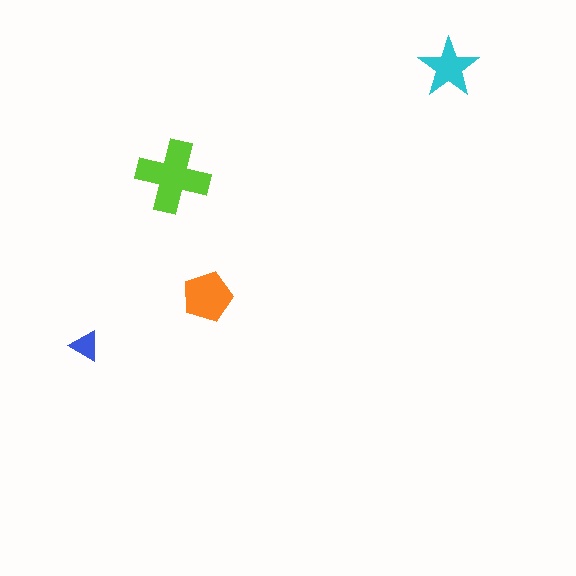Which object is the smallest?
The blue triangle.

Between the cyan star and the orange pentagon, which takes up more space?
The orange pentagon.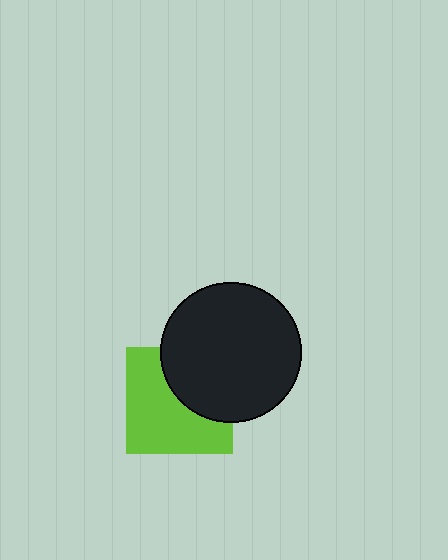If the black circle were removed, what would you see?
You would see the complete lime square.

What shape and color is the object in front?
The object in front is a black circle.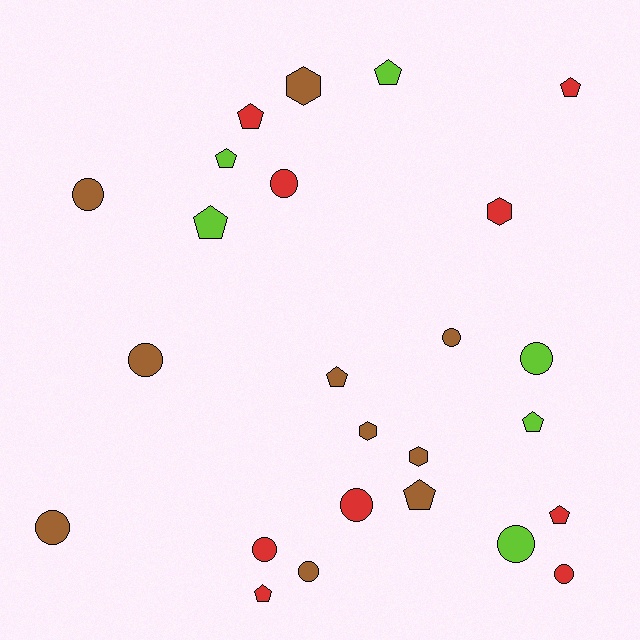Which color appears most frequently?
Brown, with 10 objects.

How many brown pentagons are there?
There are 2 brown pentagons.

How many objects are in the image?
There are 25 objects.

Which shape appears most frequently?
Circle, with 11 objects.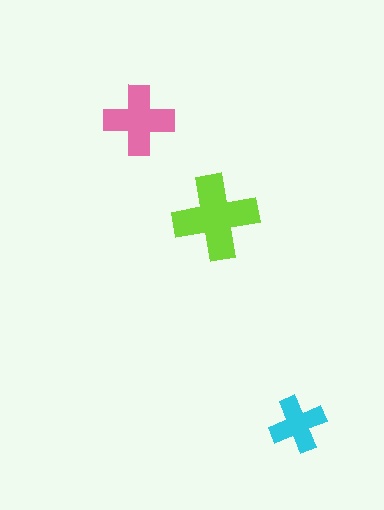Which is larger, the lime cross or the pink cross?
The lime one.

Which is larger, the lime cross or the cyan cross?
The lime one.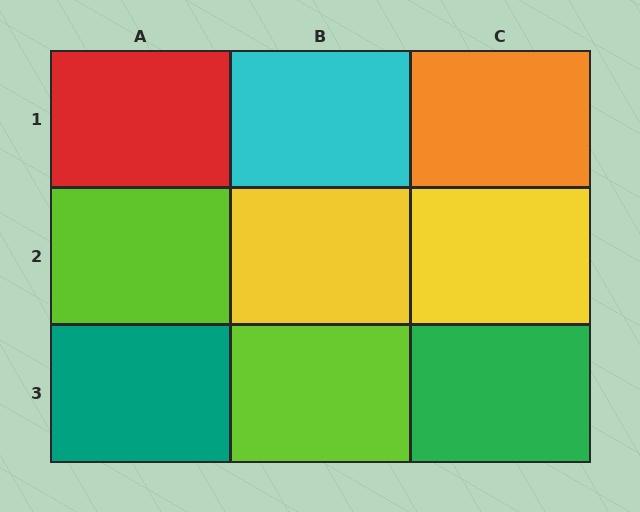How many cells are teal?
1 cell is teal.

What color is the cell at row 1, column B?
Cyan.